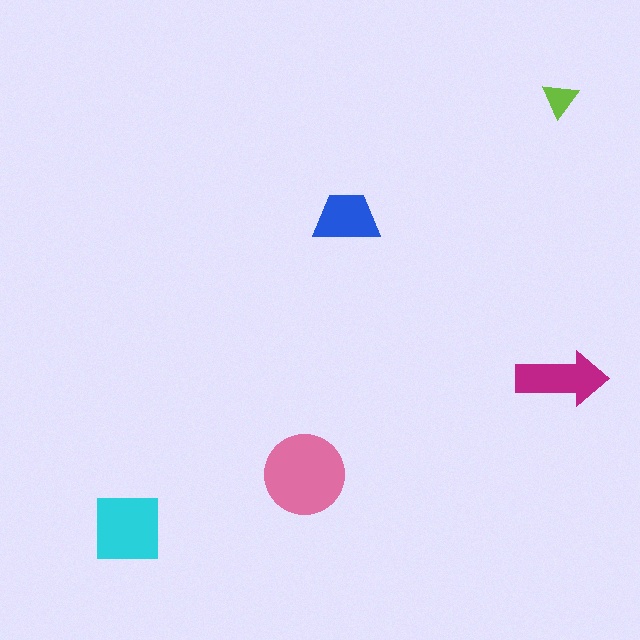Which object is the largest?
The pink circle.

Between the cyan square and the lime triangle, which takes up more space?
The cyan square.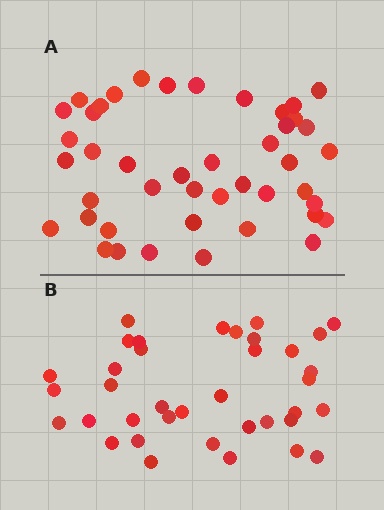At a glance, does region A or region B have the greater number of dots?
Region A (the top region) has more dots.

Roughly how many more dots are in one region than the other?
Region A has roughly 8 or so more dots than region B.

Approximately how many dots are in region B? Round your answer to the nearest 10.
About 40 dots. (The exact count is 37, which rounds to 40.)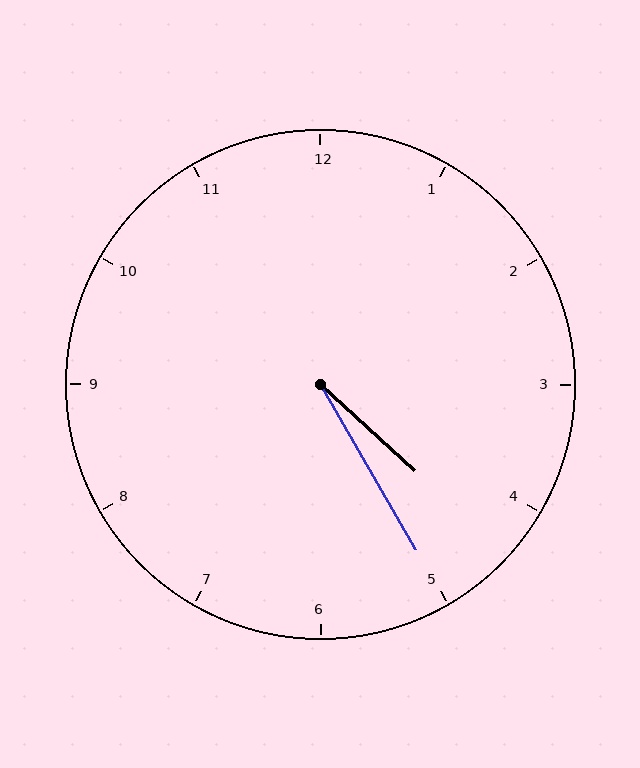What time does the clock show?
4:25.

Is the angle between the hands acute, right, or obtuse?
It is acute.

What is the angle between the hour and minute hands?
Approximately 18 degrees.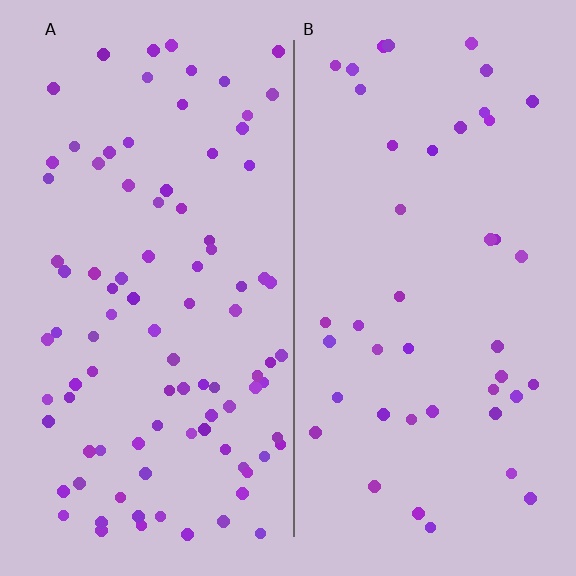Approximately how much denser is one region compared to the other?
Approximately 2.2× — region A over region B.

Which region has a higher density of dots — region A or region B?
A (the left).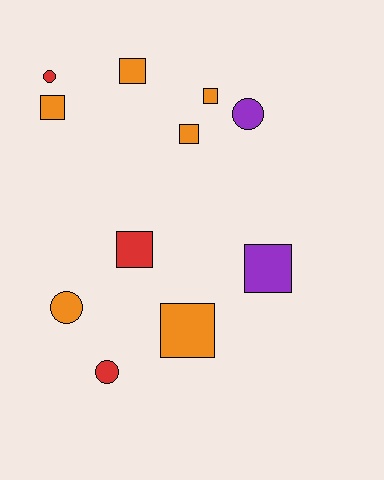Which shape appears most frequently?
Square, with 7 objects.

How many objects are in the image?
There are 11 objects.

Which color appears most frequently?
Orange, with 6 objects.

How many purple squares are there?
There is 1 purple square.